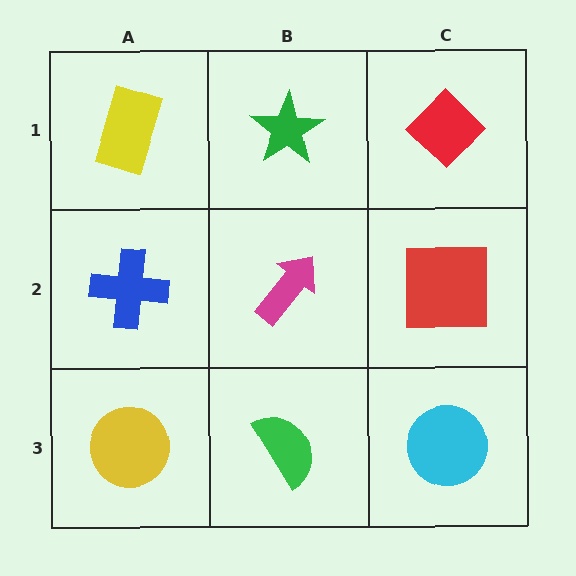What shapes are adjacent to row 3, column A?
A blue cross (row 2, column A), a green semicircle (row 3, column B).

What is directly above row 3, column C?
A red square.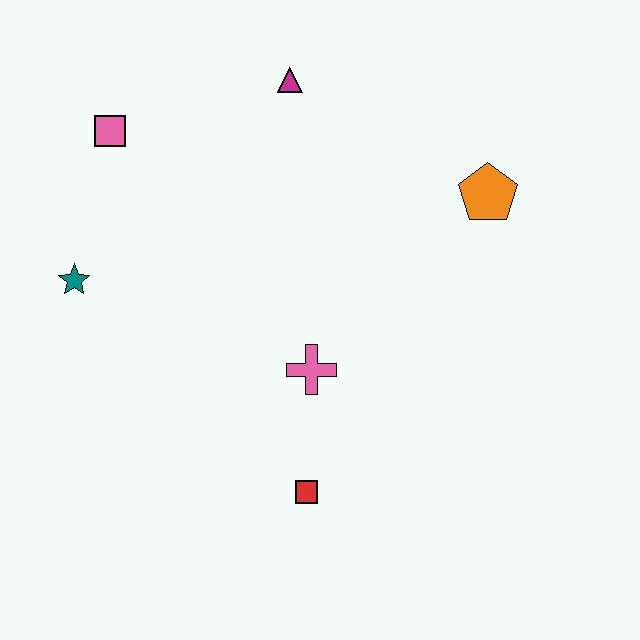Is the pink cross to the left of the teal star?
No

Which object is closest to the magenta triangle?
The pink square is closest to the magenta triangle.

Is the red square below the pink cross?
Yes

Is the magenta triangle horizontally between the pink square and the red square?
Yes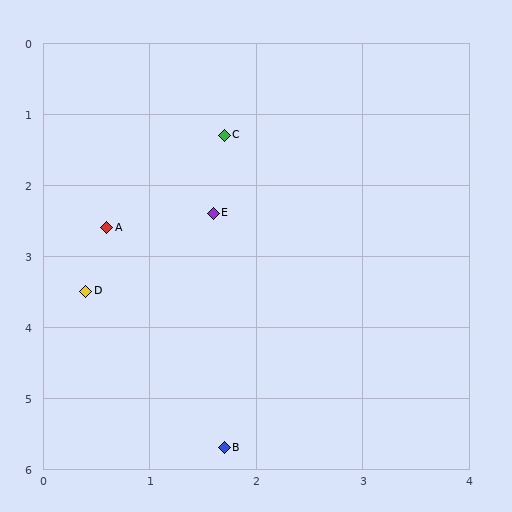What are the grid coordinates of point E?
Point E is at approximately (1.6, 2.4).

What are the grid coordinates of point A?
Point A is at approximately (0.6, 2.6).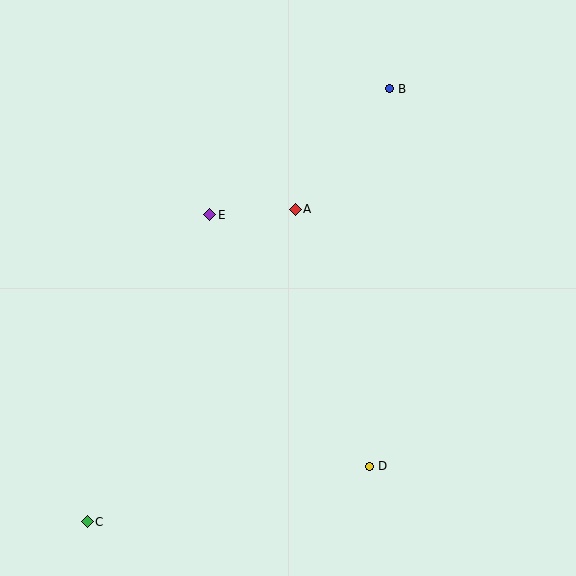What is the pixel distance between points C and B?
The distance between C and B is 528 pixels.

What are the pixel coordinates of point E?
Point E is at (210, 215).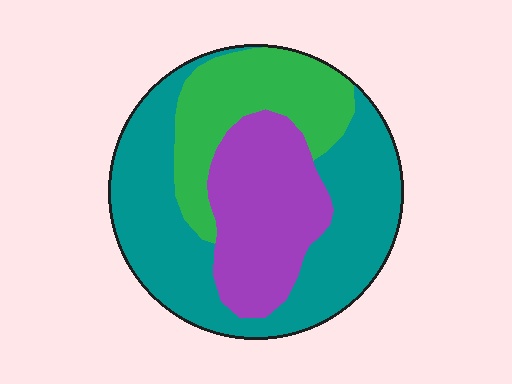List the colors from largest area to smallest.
From largest to smallest: teal, purple, green.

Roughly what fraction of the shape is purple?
Purple covers 27% of the shape.